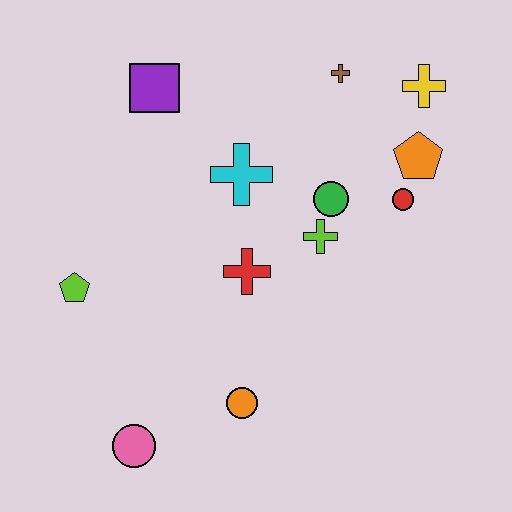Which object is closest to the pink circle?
The orange circle is closest to the pink circle.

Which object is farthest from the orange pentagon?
The pink circle is farthest from the orange pentagon.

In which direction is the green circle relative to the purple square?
The green circle is to the right of the purple square.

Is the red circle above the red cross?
Yes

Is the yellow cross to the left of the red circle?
No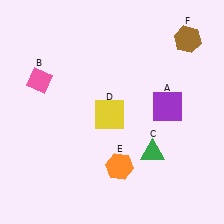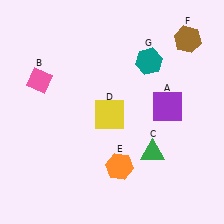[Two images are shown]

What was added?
A teal hexagon (G) was added in Image 2.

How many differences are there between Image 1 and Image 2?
There is 1 difference between the two images.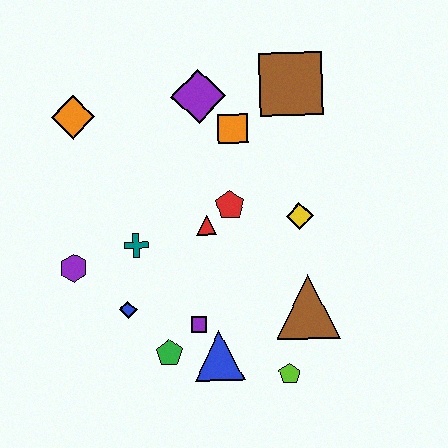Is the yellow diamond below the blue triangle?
No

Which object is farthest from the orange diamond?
The lime pentagon is farthest from the orange diamond.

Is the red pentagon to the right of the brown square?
No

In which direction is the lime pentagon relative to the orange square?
The lime pentagon is below the orange square.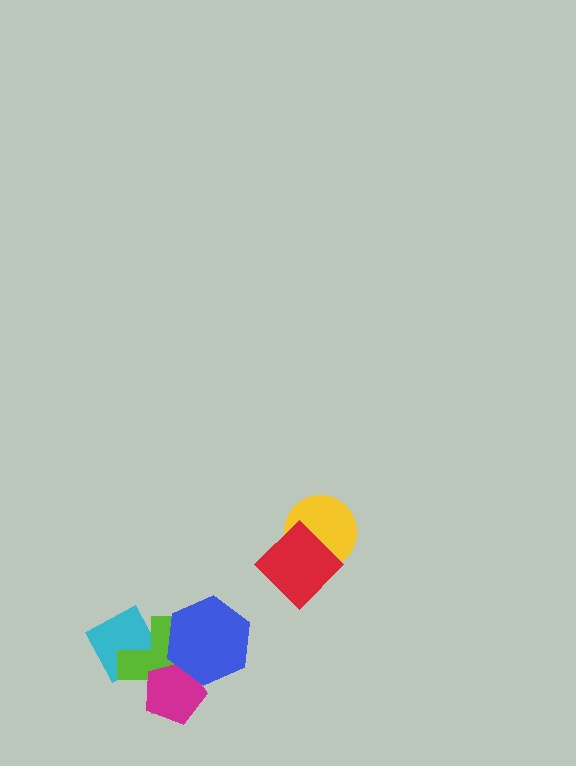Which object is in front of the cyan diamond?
The lime cross is in front of the cyan diamond.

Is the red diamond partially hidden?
No, no other shape covers it.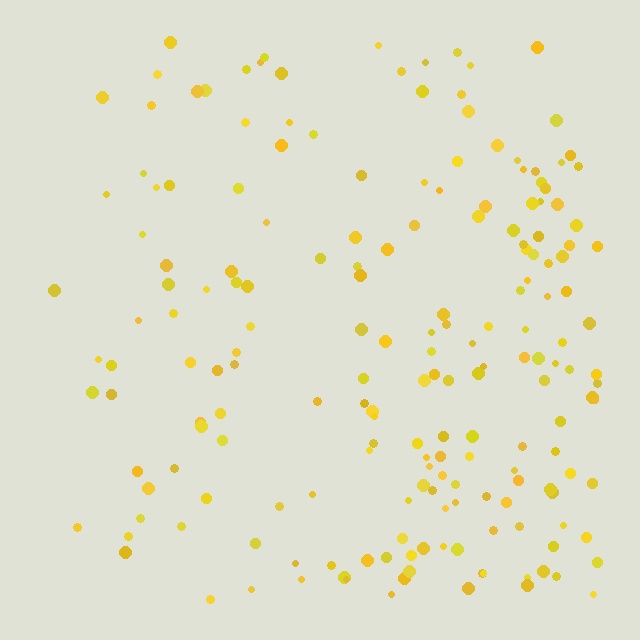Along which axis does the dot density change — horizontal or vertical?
Horizontal.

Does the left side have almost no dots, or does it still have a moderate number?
Still a moderate number, just noticeably fewer than the right.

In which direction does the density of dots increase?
From left to right, with the right side densest.